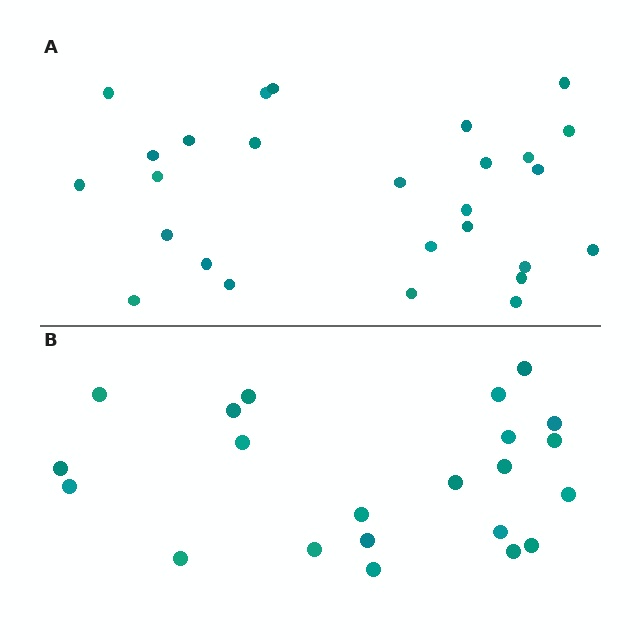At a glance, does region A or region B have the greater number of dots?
Region A (the top region) has more dots.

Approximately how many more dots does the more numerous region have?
Region A has about 5 more dots than region B.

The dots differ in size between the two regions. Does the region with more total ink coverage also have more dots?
No. Region B has more total ink coverage because its dots are larger, but region A actually contains more individual dots. Total area can be misleading — the number of items is what matters here.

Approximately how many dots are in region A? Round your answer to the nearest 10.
About 30 dots. (The exact count is 27, which rounds to 30.)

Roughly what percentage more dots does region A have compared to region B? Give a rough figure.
About 25% more.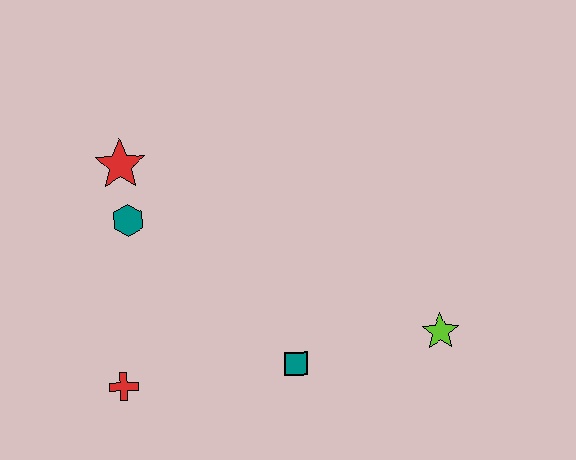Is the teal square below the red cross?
No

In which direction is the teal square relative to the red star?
The teal square is below the red star.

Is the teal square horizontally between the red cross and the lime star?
Yes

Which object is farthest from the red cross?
The lime star is farthest from the red cross.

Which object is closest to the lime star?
The teal square is closest to the lime star.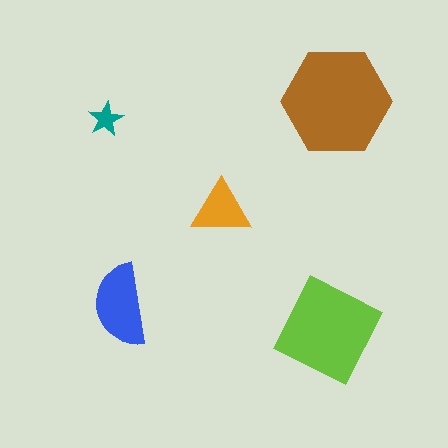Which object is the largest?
The brown hexagon.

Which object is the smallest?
The teal star.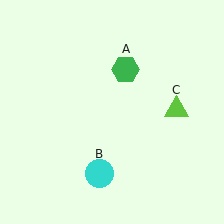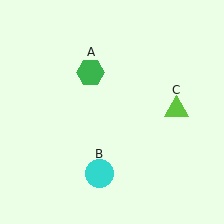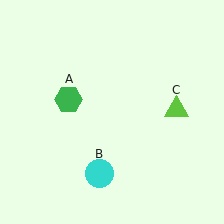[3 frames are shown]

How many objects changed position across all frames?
1 object changed position: green hexagon (object A).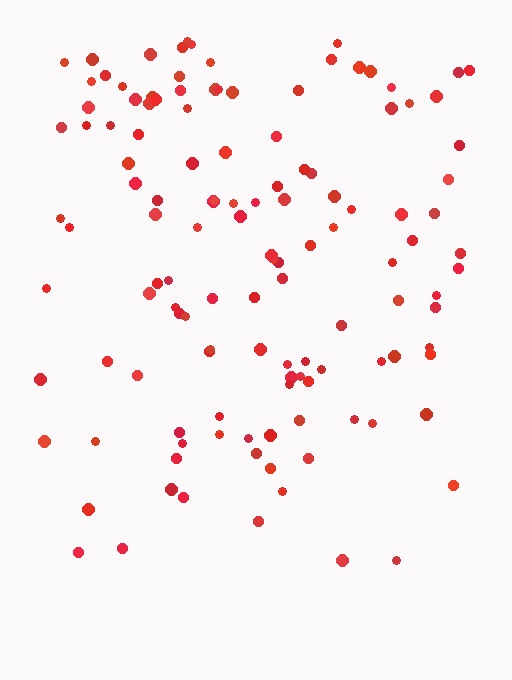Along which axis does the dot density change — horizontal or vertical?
Vertical.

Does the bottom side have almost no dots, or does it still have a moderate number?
Still a moderate number, just noticeably fewer than the top.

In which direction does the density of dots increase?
From bottom to top, with the top side densest.